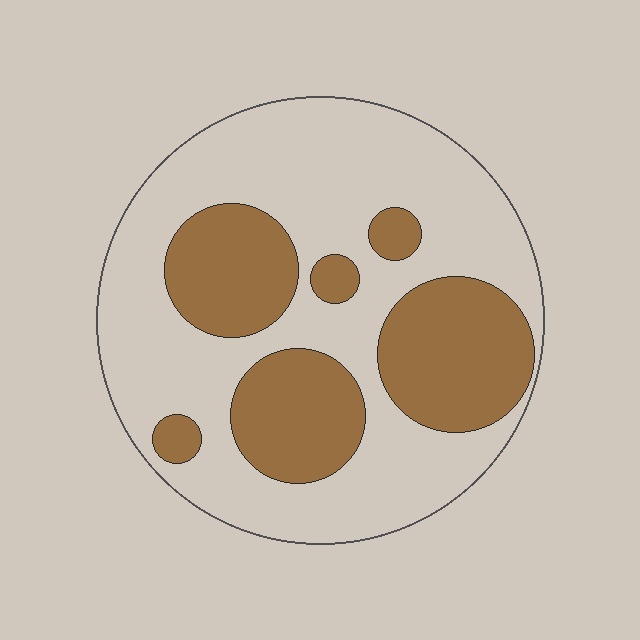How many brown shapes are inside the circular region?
6.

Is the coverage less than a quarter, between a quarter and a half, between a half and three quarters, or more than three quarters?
Between a quarter and a half.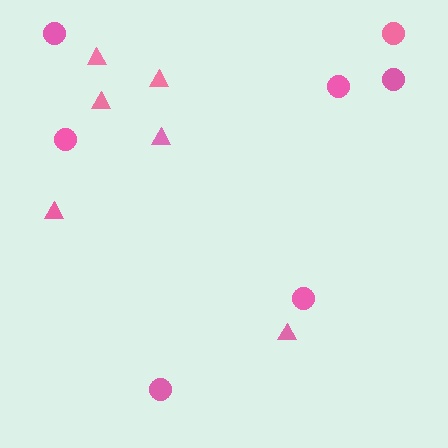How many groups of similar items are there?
There are 2 groups: one group of circles (7) and one group of triangles (6).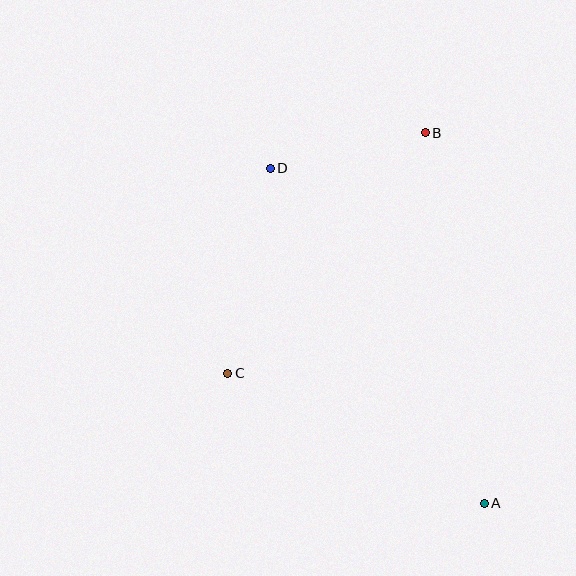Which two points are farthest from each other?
Points A and D are farthest from each other.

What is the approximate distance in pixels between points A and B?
The distance between A and B is approximately 375 pixels.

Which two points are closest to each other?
Points B and D are closest to each other.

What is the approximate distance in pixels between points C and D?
The distance between C and D is approximately 209 pixels.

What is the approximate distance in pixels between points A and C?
The distance between A and C is approximately 287 pixels.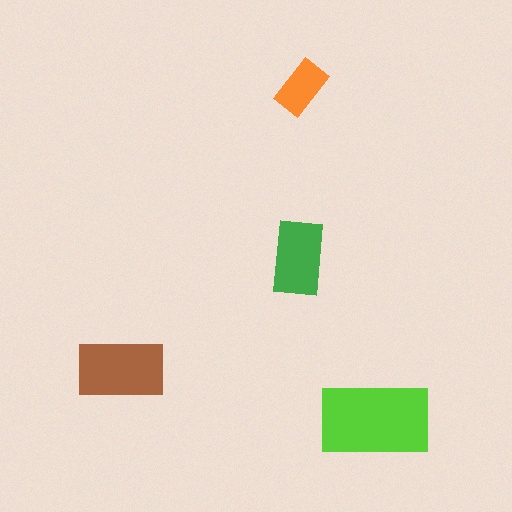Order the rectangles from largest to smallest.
the lime one, the brown one, the green one, the orange one.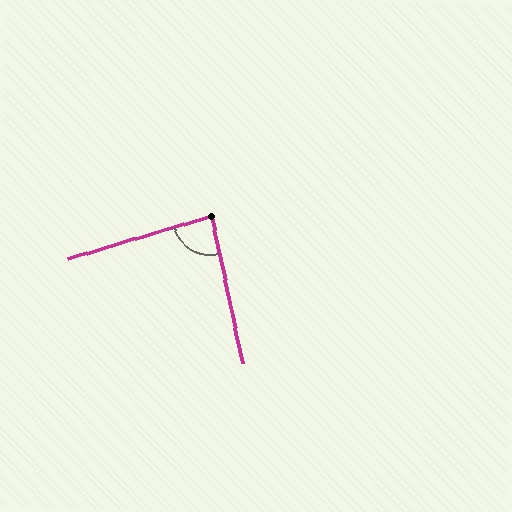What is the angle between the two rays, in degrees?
Approximately 86 degrees.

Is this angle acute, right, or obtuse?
It is approximately a right angle.